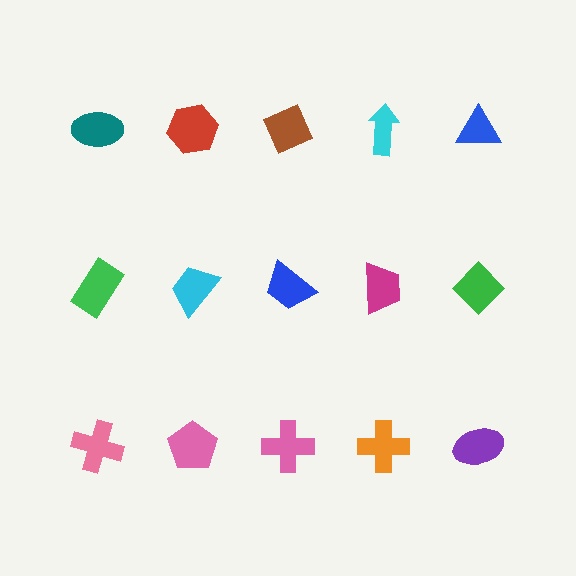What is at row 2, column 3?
A blue trapezoid.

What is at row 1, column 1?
A teal ellipse.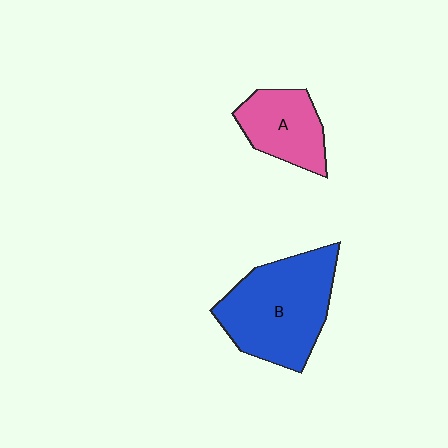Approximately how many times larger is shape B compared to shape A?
Approximately 1.8 times.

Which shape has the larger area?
Shape B (blue).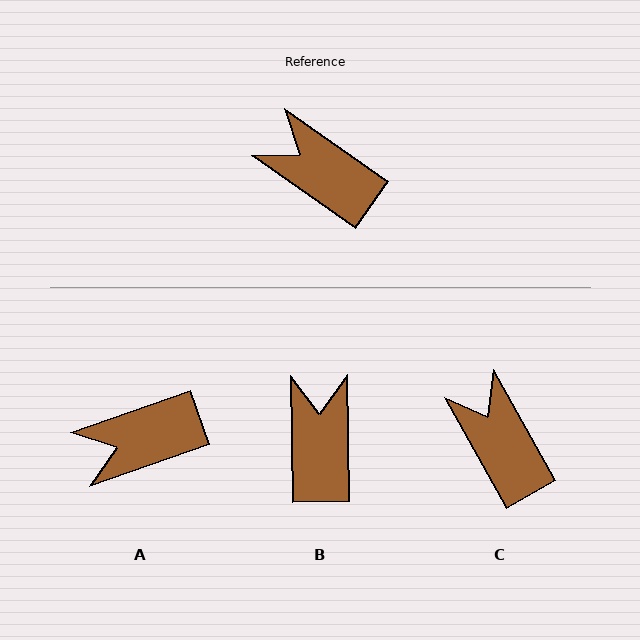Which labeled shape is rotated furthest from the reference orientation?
A, about 55 degrees away.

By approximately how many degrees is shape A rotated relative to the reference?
Approximately 55 degrees counter-clockwise.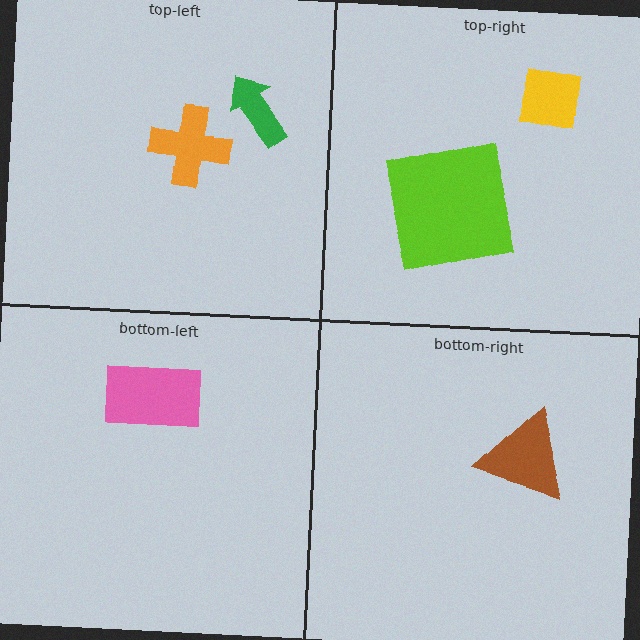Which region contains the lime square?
The top-right region.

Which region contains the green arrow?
The top-left region.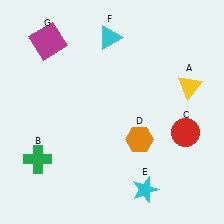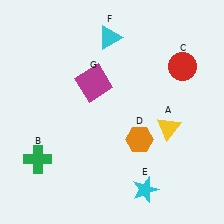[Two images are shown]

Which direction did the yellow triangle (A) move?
The yellow triangle (A) moved down.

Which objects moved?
The objects that moved are: the yellow triangle (A), the red circle (C), the magenta square (G).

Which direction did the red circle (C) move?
The red circle (C) moved up.